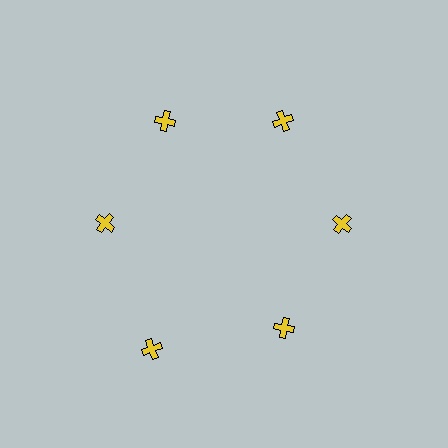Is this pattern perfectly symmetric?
No. The 6 yellow crosses are arranged in a ring, but one element near the 7 o'clock position is pushed outward from the center, breaking the 6-fold rotational symmetry.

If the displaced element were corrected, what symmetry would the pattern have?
It would have 6-fold rotational symmetry — the pattern would map onto itself every 60 degrees.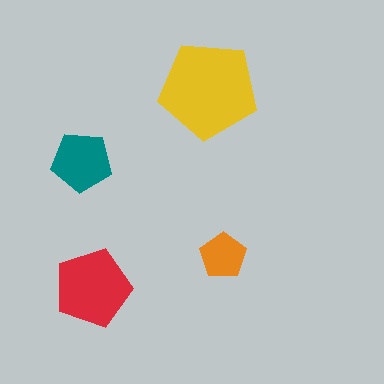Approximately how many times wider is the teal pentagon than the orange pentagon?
About 1.5 times wider.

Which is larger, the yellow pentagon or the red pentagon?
The yellow one.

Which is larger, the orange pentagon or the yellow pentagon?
The yellow one.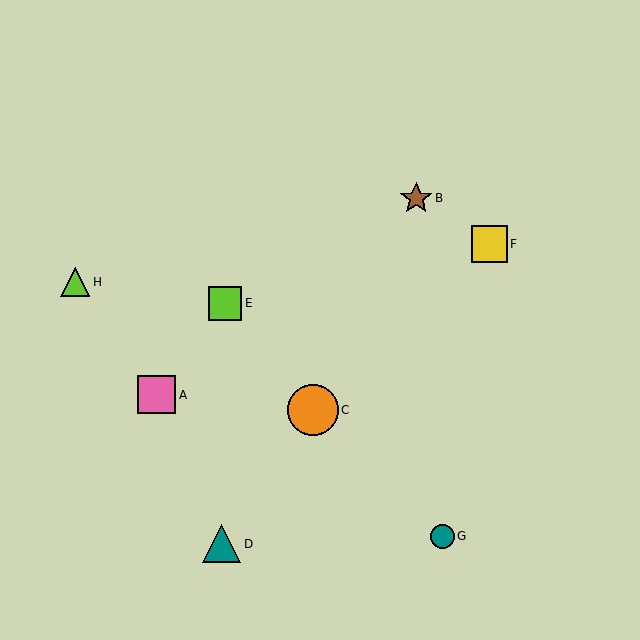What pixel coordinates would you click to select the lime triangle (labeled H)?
Click at (75, 282) to select the lime triangle H.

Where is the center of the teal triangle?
The center of the teal triangle is at (222, 544).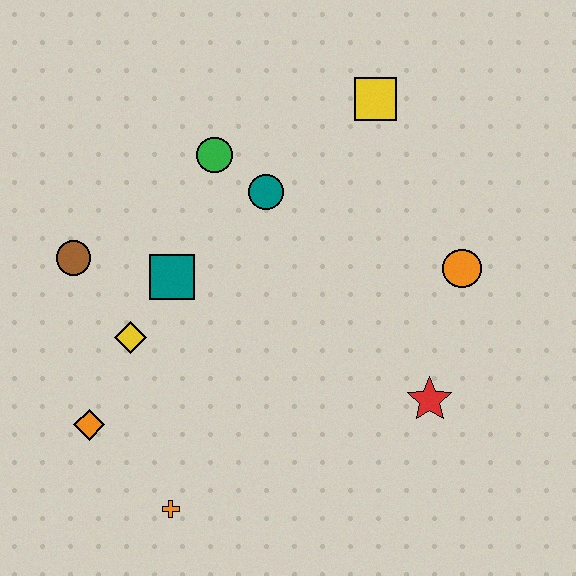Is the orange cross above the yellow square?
No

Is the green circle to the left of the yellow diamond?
No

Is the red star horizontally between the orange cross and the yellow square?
No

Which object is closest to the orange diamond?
The yellow diamond is closest to the orange diamond.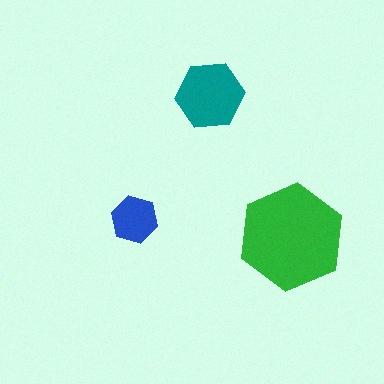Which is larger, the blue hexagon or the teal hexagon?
The teal one.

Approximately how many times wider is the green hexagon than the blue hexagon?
About 2 times wider.